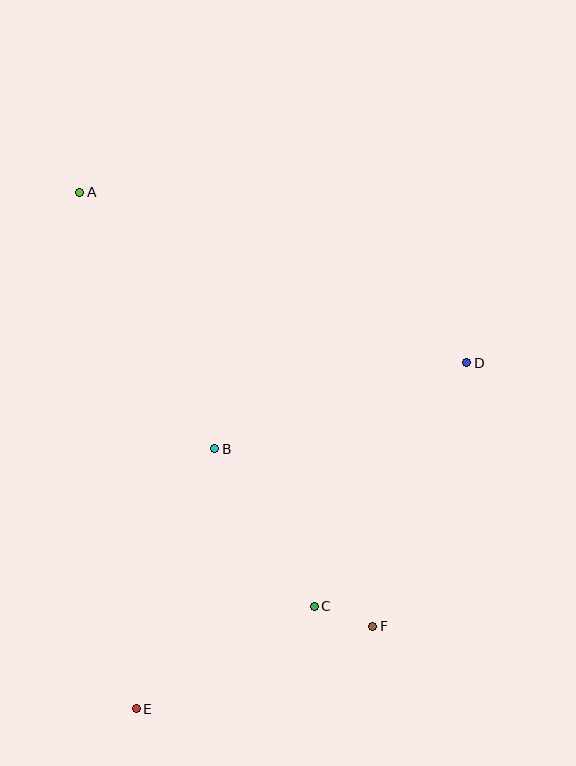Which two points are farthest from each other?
Points A and F are farthest from each other.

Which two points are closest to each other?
Points C and F are closest to each other.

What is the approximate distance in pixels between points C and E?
The distance between C and E is approximately 205 pixels.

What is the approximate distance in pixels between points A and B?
The distance between A and B is approximately 290 pixels.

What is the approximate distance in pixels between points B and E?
The distance between B and E is approximately 271 pixels.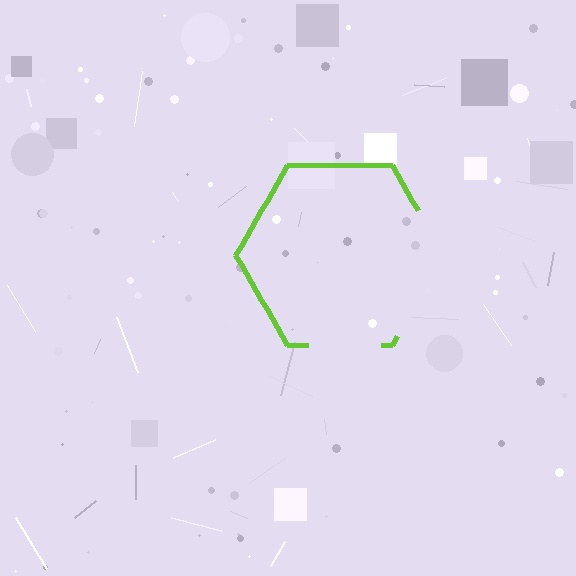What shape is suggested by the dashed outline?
The dashed outline suggests a hexagon.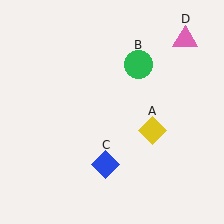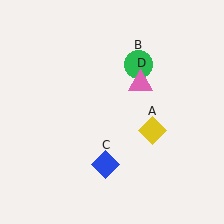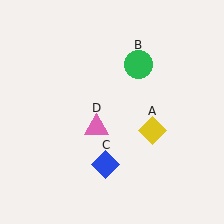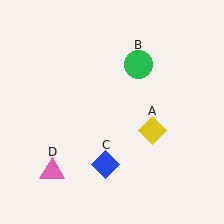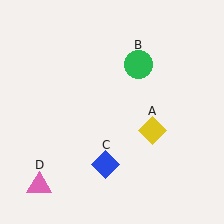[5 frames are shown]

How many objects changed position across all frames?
1 object changed position: pink triangle (object D).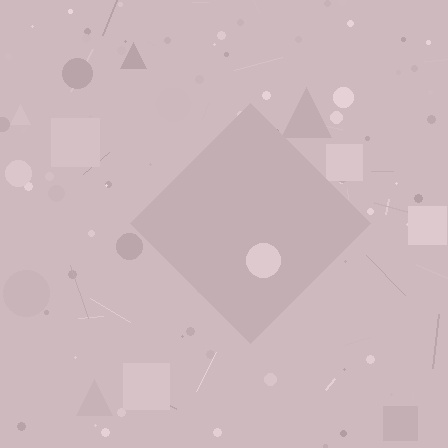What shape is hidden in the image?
A diamond is hidden in the image.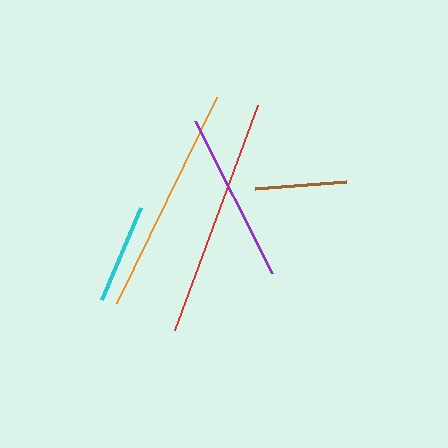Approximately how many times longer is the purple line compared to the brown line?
The purple line is approximately 1.9 times the length of the brown line.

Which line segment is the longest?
The red line is the longest at approximately 240 pixels.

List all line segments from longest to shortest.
From longest to shortest: red, orange, purple, cyan, brown.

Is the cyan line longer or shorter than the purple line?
The purple line is longer than the cyan line.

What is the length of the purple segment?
The purple segment is approximately 170 pixels long.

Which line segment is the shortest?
The brown line is the shortest at approximately 90 pixels.